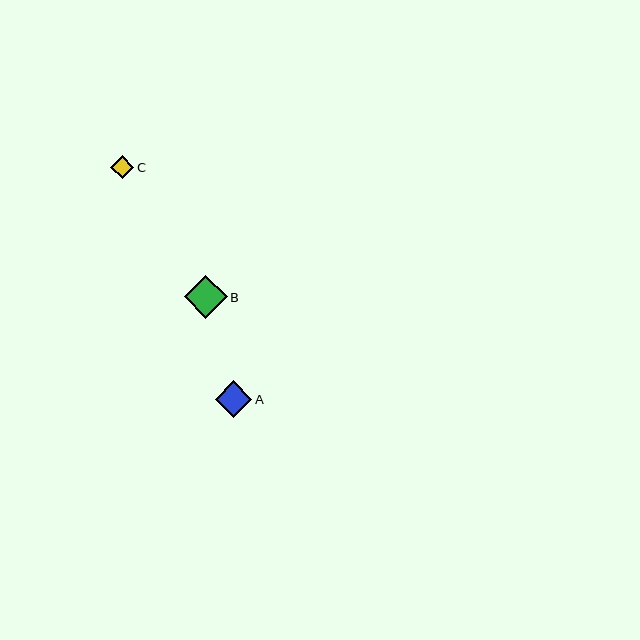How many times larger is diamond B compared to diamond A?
Diamond B is approximately 1.2 times the size of diamond A.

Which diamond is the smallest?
Diamond C is the smallest with a size of approximately 23 pixels.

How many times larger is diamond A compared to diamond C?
Diamond A is approximately 1.6 times the size of diamond C.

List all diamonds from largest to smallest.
From largest to smallest: B, A, C.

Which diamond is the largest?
Diamond B is the largest with a size of approximately 43 pixels.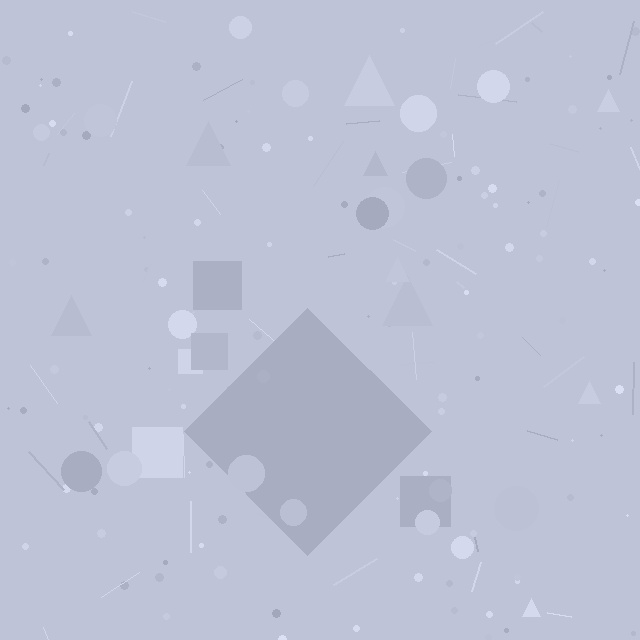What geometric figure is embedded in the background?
A diamond is embedded in the background.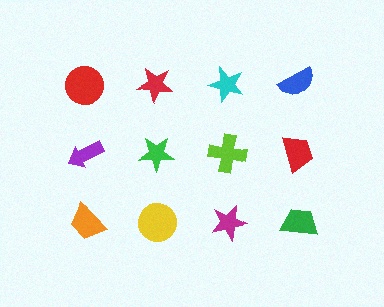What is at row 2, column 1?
A purple arrow.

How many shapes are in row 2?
4 shapes.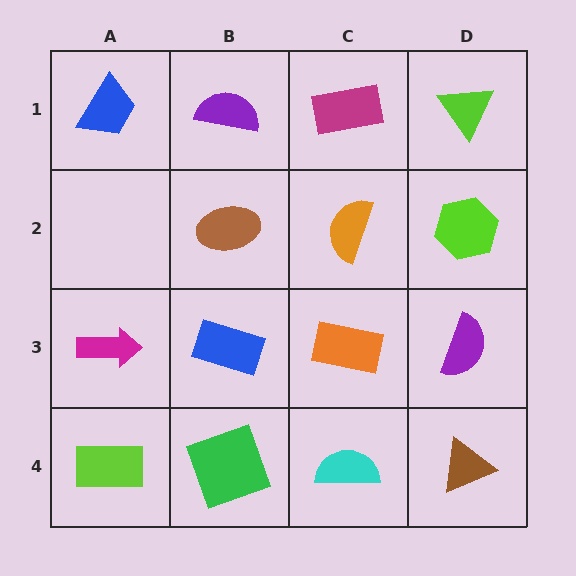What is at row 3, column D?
A purple semicircle.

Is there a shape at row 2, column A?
No, that cell is empty.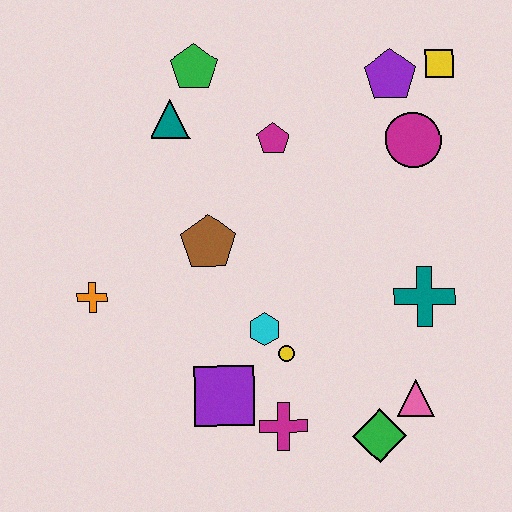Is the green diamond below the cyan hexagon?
Yes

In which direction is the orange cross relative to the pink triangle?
The orange cross is to the left of the pink triangle.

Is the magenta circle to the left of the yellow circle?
No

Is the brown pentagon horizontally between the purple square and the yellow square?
No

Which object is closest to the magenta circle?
The purple pentagon is closest to the magenta circle.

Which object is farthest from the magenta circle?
The orange cross is farthest from the magenta circle.